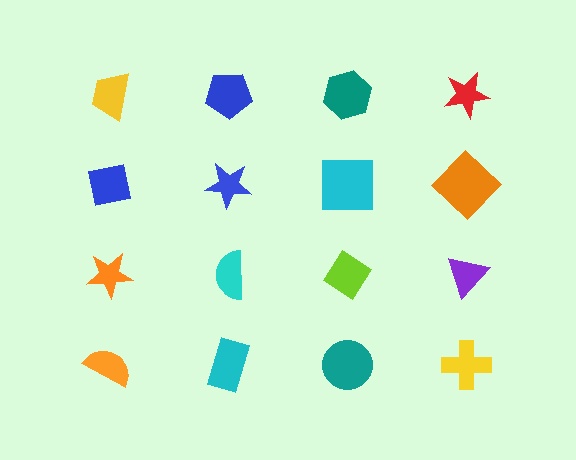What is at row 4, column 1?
An orange semicircle.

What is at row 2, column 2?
A blue star.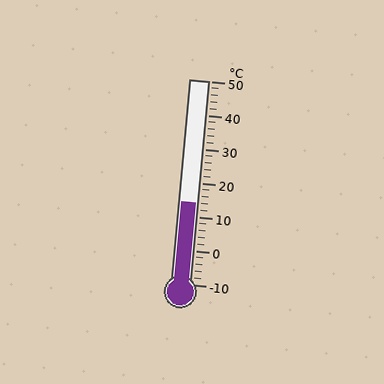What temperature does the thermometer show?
The thermometer shows approximately 14°C.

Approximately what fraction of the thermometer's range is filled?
The thermometer is filled to approximately 40% of its range.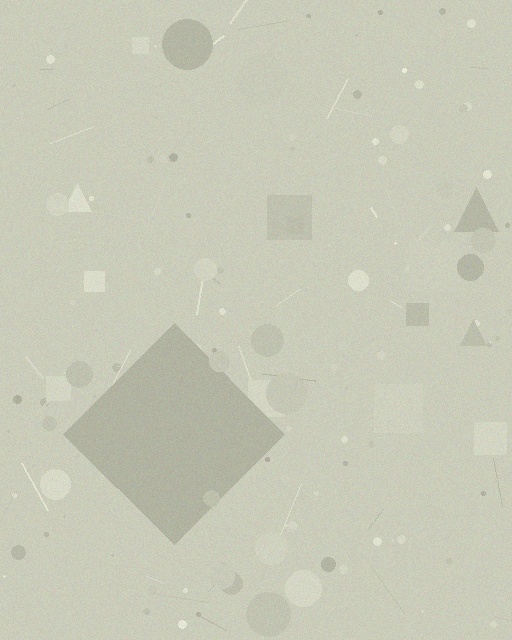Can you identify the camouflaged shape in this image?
The camouflaged shape is a diamond.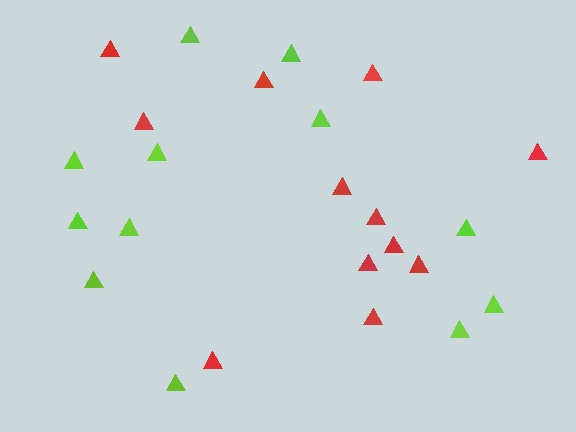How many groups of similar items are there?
There are 2 groups: one group of red triangles (12) and one group of lime triangles (12).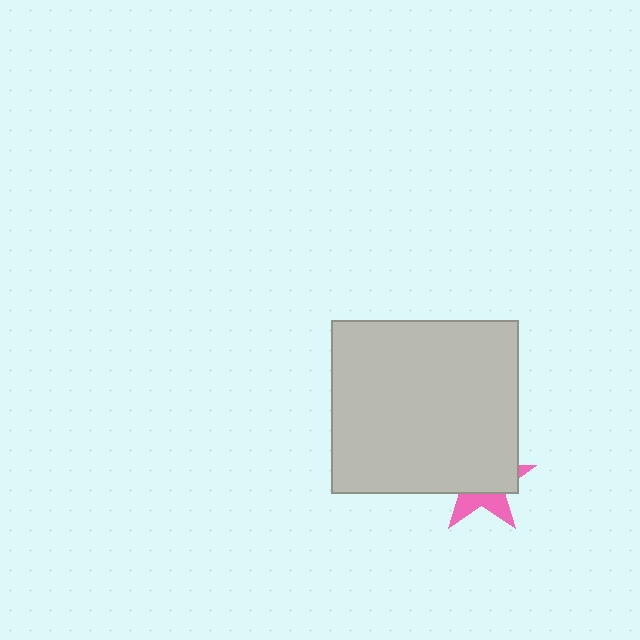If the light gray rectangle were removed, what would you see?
You would see the complete pink star.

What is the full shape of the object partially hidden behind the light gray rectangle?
The partially hidden object is a pink star.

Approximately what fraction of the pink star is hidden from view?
Roughly 65% of the pink star is hidden behind the light gray rectangle.